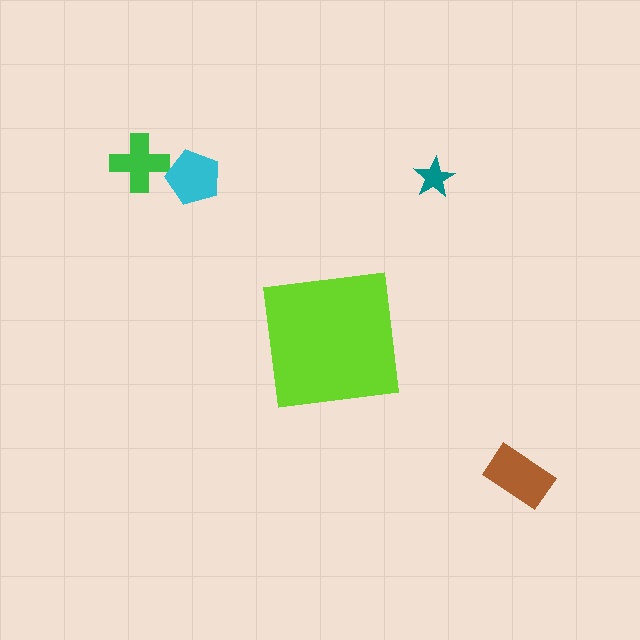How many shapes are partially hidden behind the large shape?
0 shapes are partially hidden.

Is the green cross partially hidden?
No, the green cross is fully visible.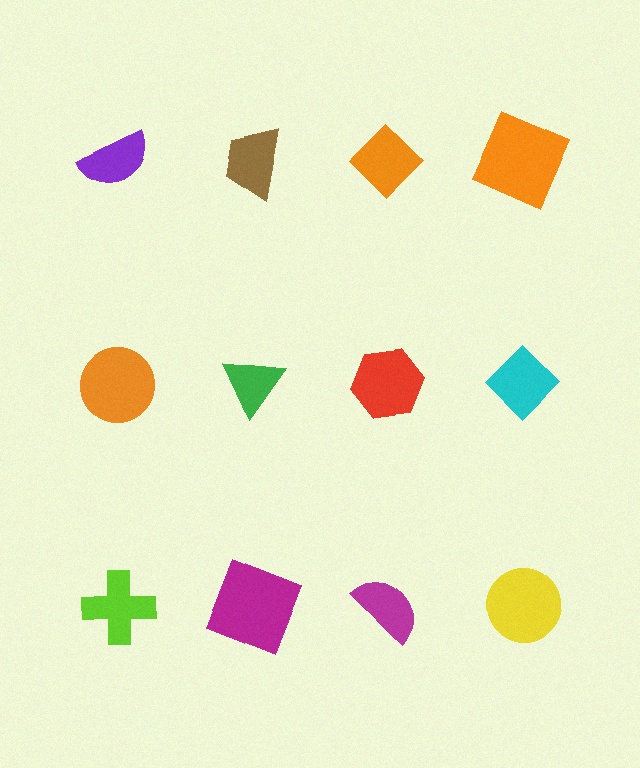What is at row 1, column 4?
An orange square.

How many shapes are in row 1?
4 shapes.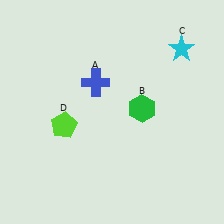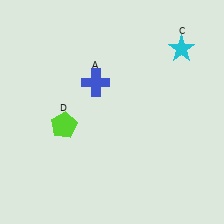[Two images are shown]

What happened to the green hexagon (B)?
The green hexagon (B) was removed in Image 2. It was in the top-right area of Image 1.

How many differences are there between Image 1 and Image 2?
There is 1 difference between the two images.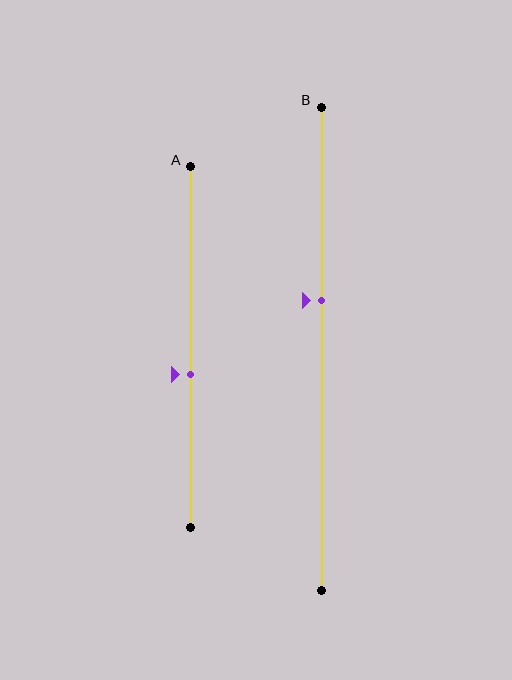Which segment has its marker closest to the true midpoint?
Segment A has its marker closest to the true midpoint.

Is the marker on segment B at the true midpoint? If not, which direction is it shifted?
No, the marker on segment B is shifted upward by about 10% of the segment length.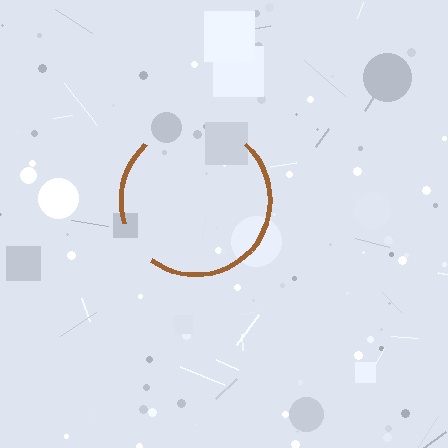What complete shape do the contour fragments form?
The contour fragments form a circle.